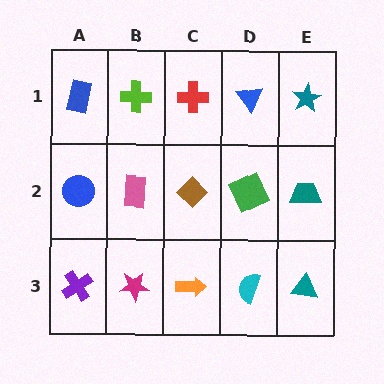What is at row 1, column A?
A blue rectangle.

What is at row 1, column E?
A teal star.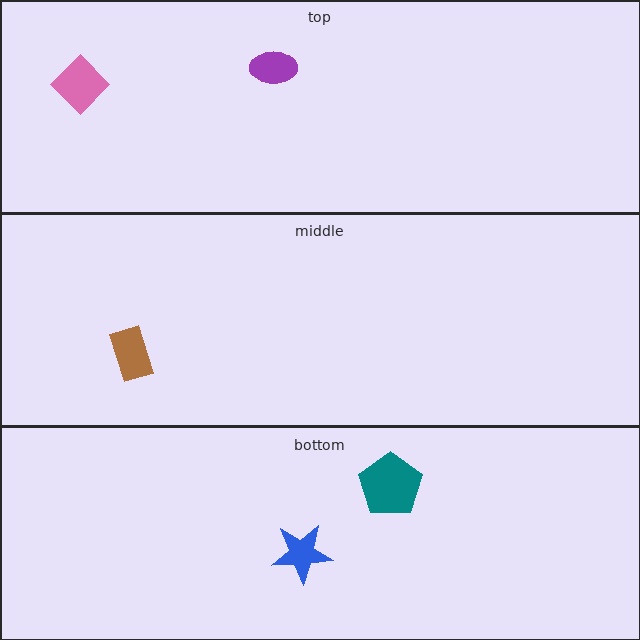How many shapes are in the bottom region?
2.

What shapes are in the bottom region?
The teal pentagon, the blue star.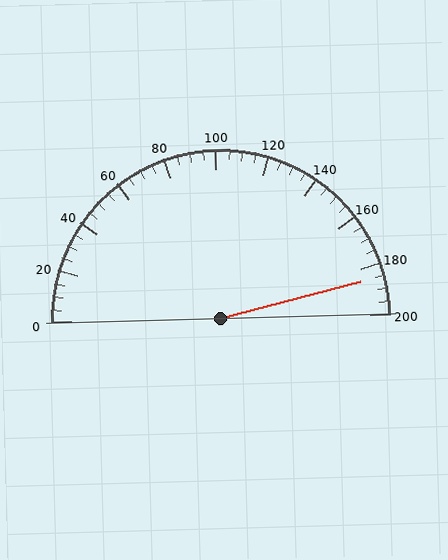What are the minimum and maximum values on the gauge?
The gauge ranges from 0 to 200.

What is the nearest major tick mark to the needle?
The nearest major tick mark is 180.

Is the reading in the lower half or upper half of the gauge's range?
The reading is in the upper half of the range (0 to 200).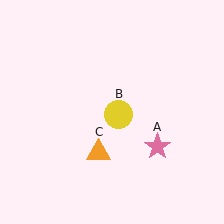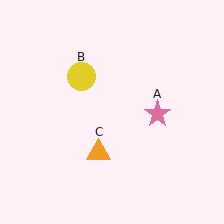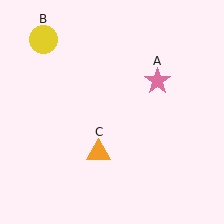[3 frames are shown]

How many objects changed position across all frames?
2 objects changed position: pink star (object A), yellow circle (object B).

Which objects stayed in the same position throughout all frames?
Orange triangle (object C) remained stationary.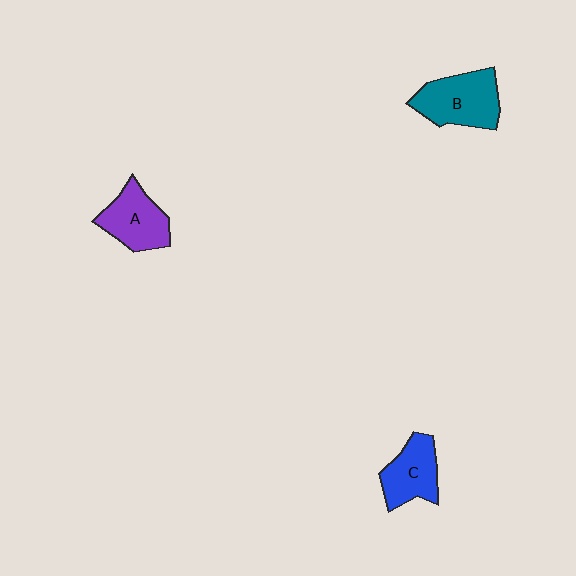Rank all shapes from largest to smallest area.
From largest to smallest: B (teal), A (purple), C (blue).